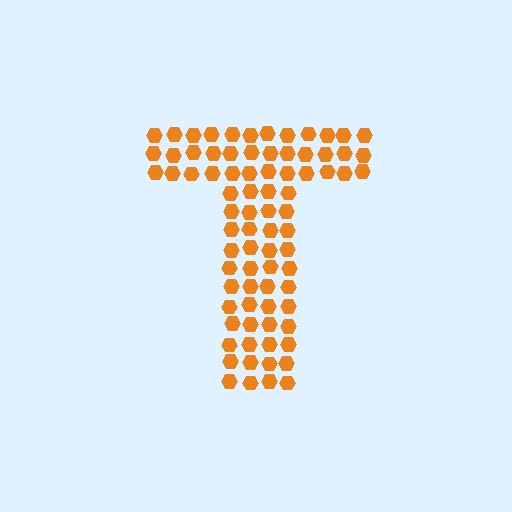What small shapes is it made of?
It is made of small hexagons.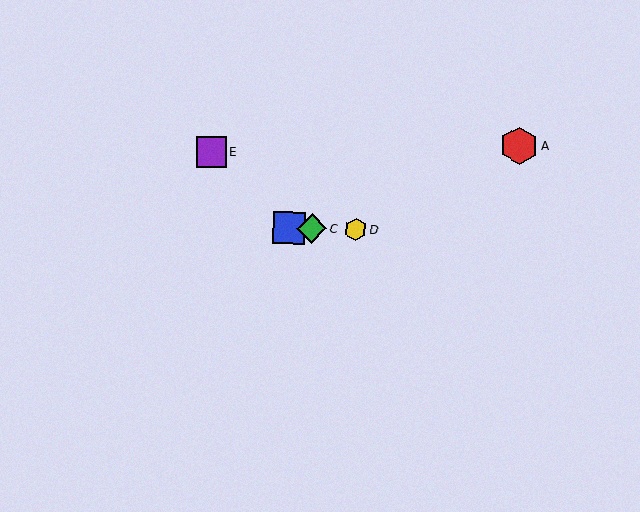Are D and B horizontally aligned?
Yes, both are at y≈229.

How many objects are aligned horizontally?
3 objects (B, C, D) are aligned horizontally.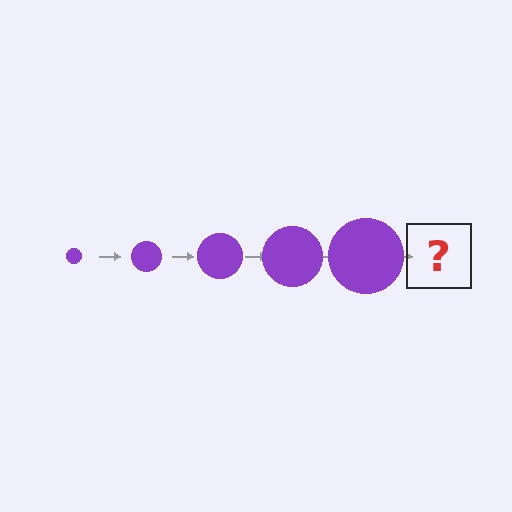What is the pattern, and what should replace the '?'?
The pattern is that the circle gets progressively larger each step. The '?' should be a purple circle, larger than the previous one.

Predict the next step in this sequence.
The next step is a purple circle, larger than the previous one.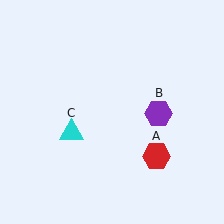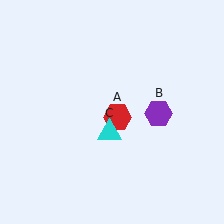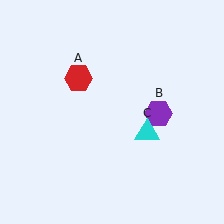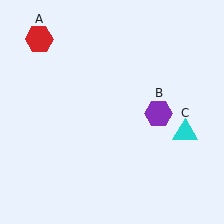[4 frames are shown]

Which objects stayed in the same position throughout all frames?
Purple hexagon (object B) remained stationary.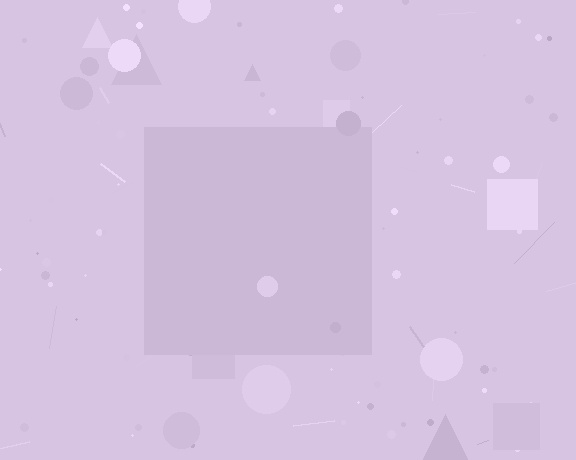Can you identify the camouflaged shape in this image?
The camouflaged shape is a square.